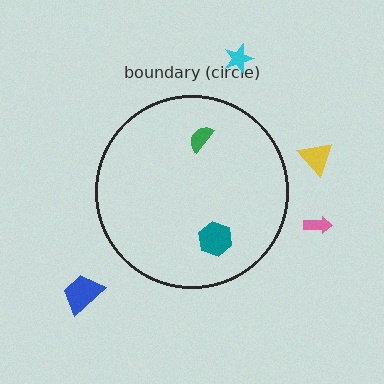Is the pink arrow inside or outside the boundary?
Outside.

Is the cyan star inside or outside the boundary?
Outside.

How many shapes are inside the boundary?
2 inside, 4 outside.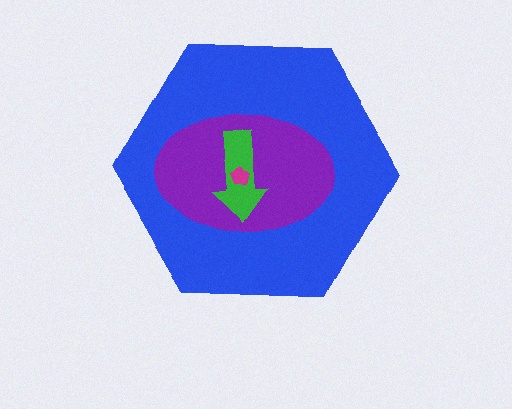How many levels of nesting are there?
4.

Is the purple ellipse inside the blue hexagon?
Yes.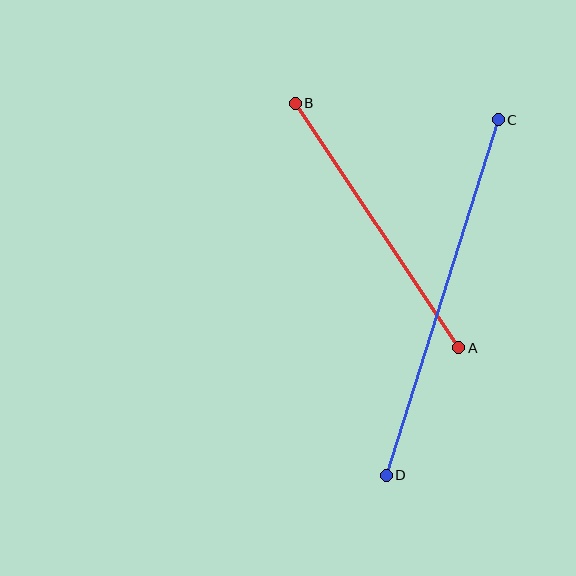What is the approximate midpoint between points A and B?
The midpoint is at approximately (377, 226) pixels.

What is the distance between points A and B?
The distance is approximately 294 pixels.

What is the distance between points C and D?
The distance is approximately 372 pixels.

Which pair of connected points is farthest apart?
Points C and D are farthest apart.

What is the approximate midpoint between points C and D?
The midpoint is at approximately (442, 297) pixels.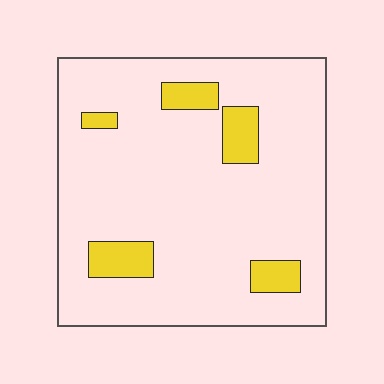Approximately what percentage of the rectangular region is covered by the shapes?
Approximately 10%.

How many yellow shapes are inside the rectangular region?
5.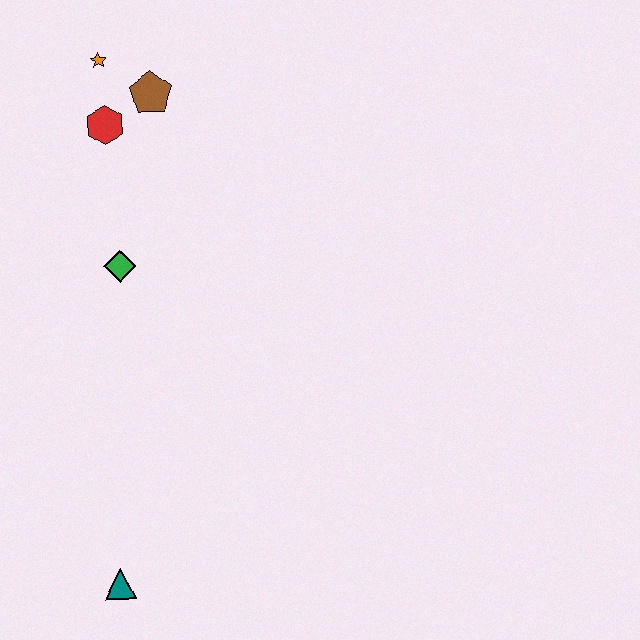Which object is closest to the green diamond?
The red hexagon is closest to the green diamond.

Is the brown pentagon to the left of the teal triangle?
No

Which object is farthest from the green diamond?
The teal triangle is farthest from the green diamond.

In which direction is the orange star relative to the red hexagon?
The orange star is above the red hexagon.